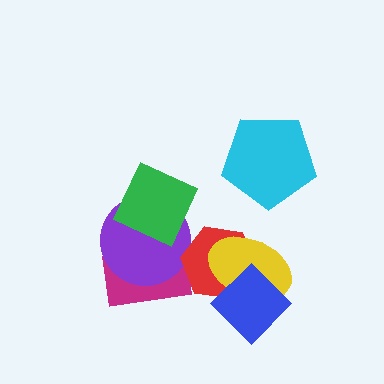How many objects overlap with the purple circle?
2 objects overlap with the purple circle.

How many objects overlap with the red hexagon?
2 objects overlap with the red hexagon.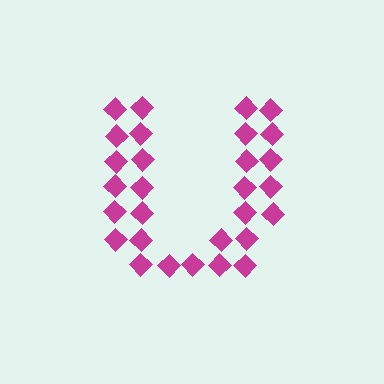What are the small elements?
The small elements are diamonds.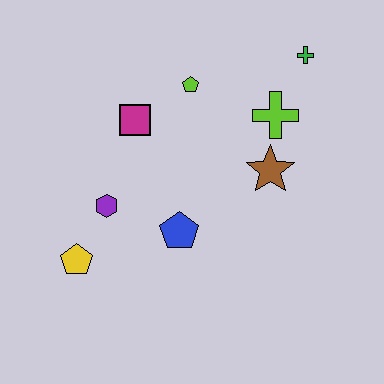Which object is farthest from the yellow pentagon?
The green cross is farthest from the yellow pentagon.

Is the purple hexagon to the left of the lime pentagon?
Yes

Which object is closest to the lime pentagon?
The magenta square is closest to the lime pentagon.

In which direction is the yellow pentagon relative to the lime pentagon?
The yellow pentagon is below the lime pentagon.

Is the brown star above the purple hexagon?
Yes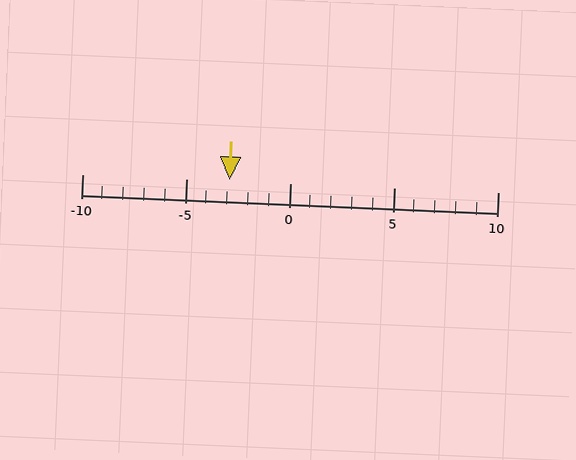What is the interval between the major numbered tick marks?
The major tick marks are spaced 5 units apart.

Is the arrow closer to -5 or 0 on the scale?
The arrow is closer to -5.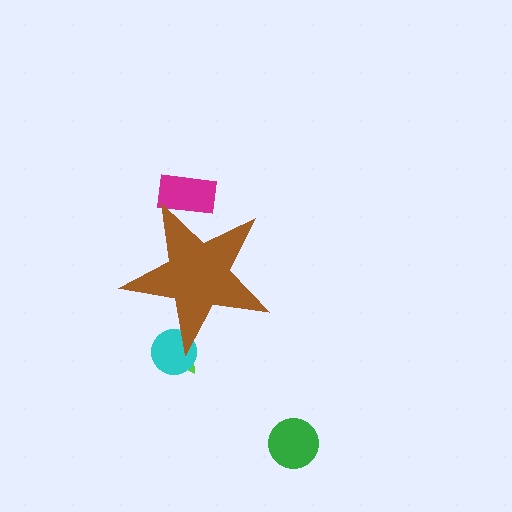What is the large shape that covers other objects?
A brown star.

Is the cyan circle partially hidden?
Yes, the cyan circle is partially hidden behind the brown star.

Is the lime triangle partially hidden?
Yes, the lime triangle is partially hidden behind the brown star.